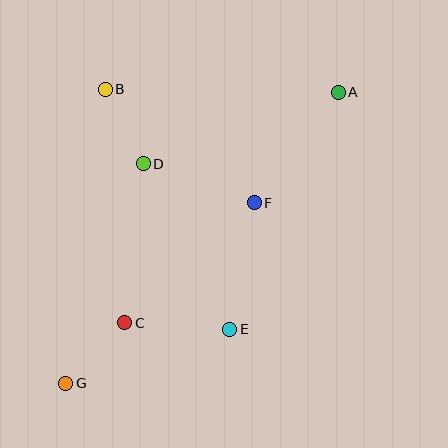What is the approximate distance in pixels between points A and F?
The distance between A and F is approximately 139 pixels.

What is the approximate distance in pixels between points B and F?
The distance between B and F is approximately 187 pixels.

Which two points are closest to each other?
Points B and D are closest to each other.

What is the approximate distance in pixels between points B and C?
The distance between B and C is approximately 235 pixels.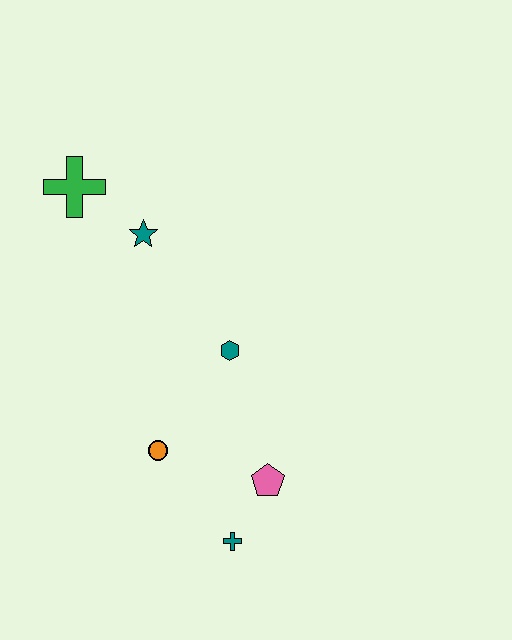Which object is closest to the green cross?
The teal star is closest to the green cross.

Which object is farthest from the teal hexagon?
The green cross is farthest from the teal hexagon.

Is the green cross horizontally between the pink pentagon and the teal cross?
No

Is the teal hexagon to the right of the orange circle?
Yes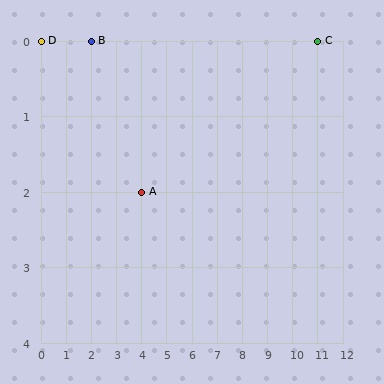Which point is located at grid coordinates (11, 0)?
Point C is at (11, 0).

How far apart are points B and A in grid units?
Points B and A are 2 columns and 2 rows apart (about 2.8 grid units diagonally).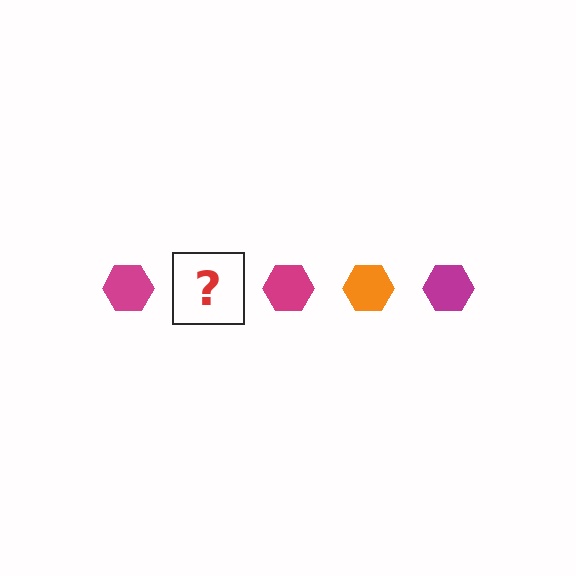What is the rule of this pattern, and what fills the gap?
The rule is that the pattern cycles through magenta, orange hexagons. The gap should be filled with an orange hexagon.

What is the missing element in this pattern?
The missing element is an orange hexagon.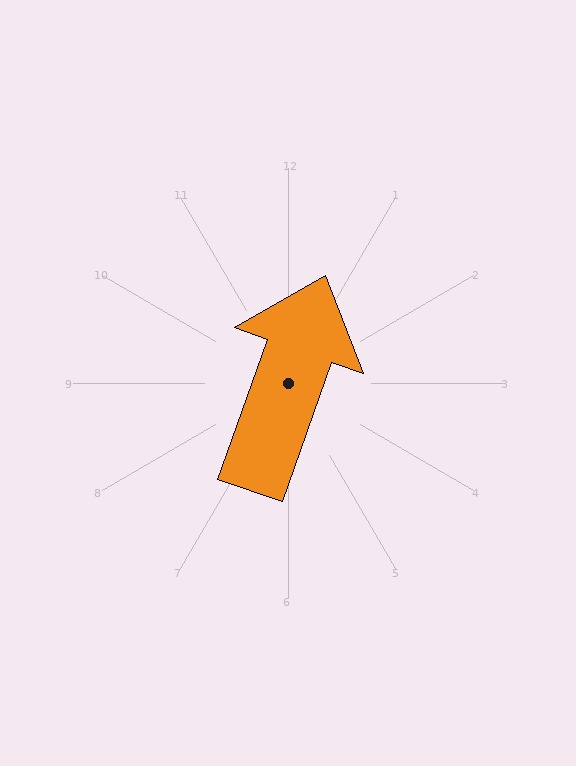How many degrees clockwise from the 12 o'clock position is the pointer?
Approximately 19 degrees.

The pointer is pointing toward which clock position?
Roughly 1 o'clock.